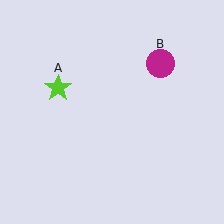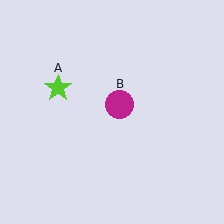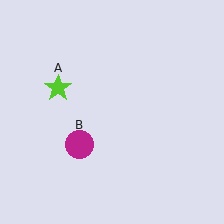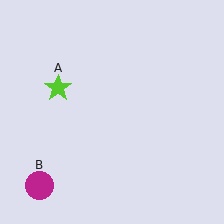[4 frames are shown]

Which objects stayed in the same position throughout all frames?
Lime star (object A) remained stationary.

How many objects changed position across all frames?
1 object changed position: magenta circle (object B).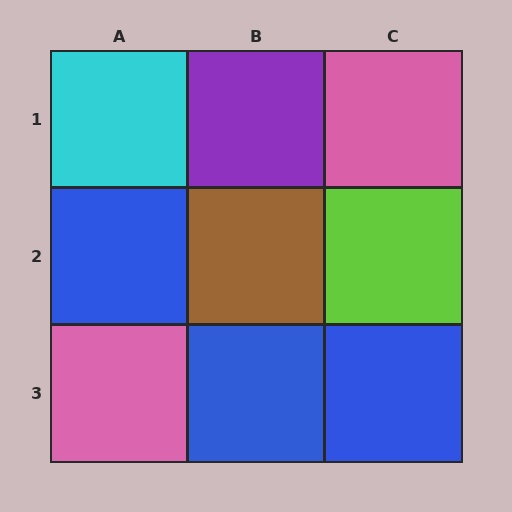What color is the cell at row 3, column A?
Pink.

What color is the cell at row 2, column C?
Lime.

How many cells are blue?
3 cells are blue.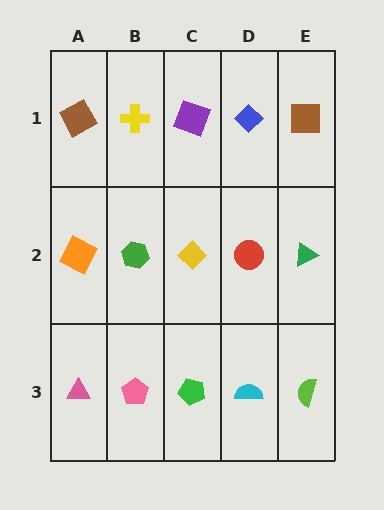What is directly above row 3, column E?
A green triangle.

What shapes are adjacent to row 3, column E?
A green triangle (row 2, column E), a cyan semicircle (row 3, column D).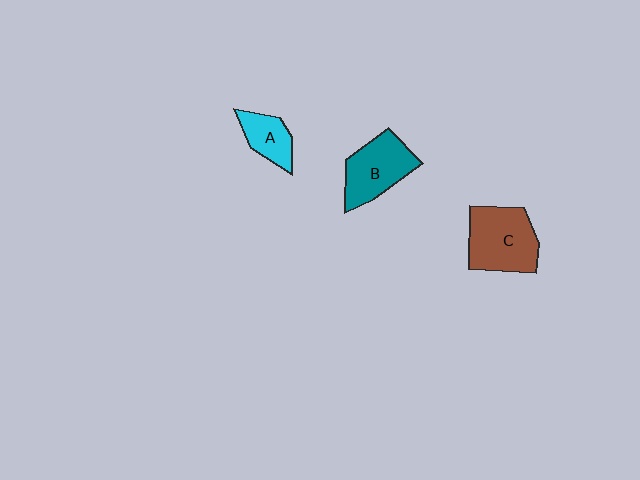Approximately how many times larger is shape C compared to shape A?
Approximately 1.9 times.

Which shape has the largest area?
Shape C (brown).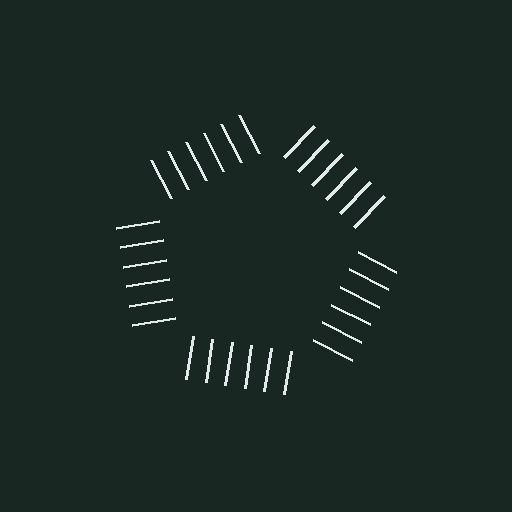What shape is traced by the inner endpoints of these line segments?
An illusory pentagon — the line segments terminate on its edges but no continuous stroke is drawn.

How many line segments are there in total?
30 — 6 along each of the 5 edges.